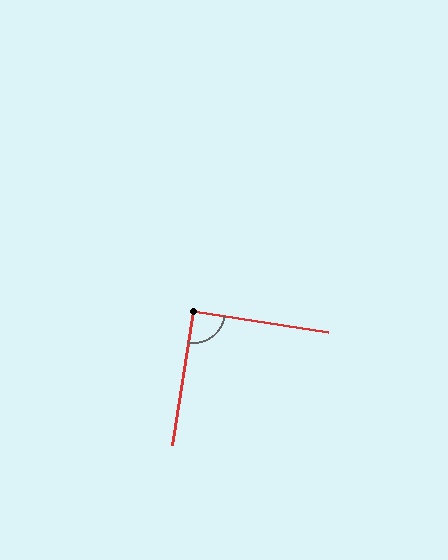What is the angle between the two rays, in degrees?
Approximately 90 degrees.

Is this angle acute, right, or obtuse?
It is approximately a right angle.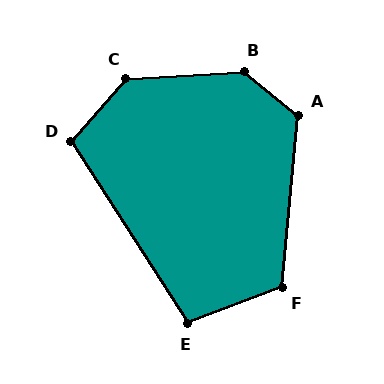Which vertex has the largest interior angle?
B, at approximately 138 degrees.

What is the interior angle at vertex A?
Approximately 123 degrees (obtuse).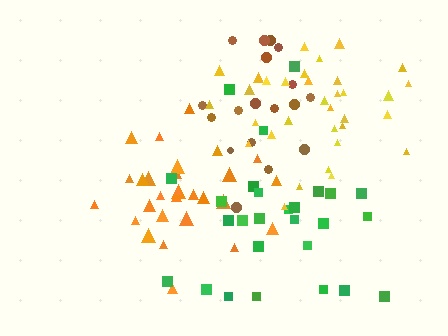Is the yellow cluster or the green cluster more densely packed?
Yellow.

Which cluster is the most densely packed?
Orange.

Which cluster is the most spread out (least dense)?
Brown.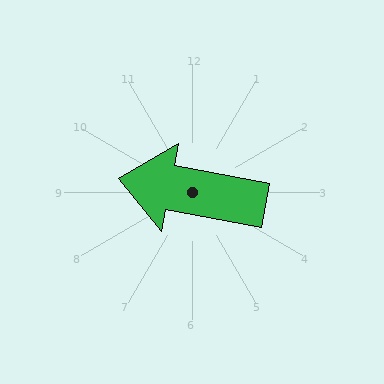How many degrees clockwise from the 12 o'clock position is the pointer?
Approximately 280 degrees.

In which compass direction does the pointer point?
West.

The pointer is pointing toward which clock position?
Roughly 9 o'clock.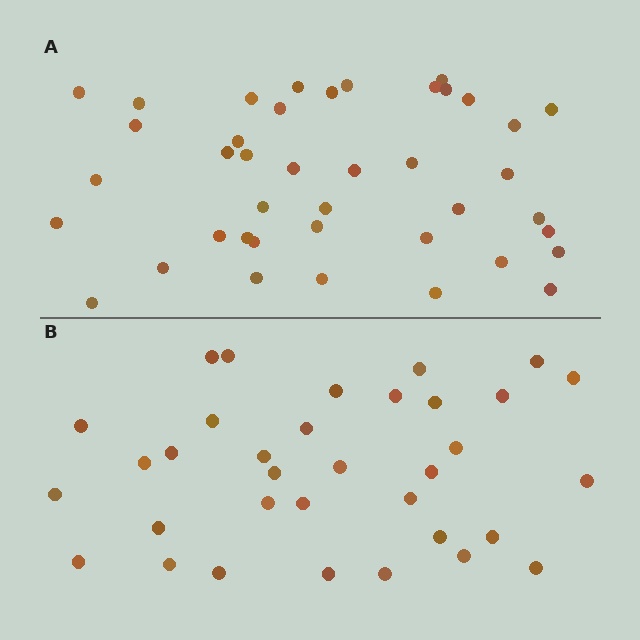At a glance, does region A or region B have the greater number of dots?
Region A (the top region) has more dots.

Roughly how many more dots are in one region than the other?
Region A has roughly 8 or so more dots than region B.